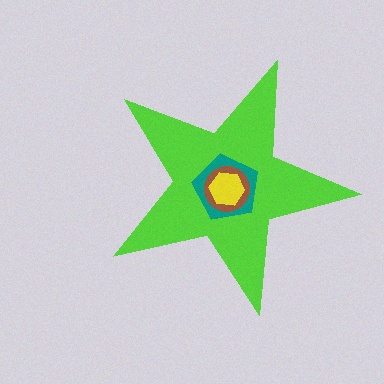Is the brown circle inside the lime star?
Yes.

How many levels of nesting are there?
4.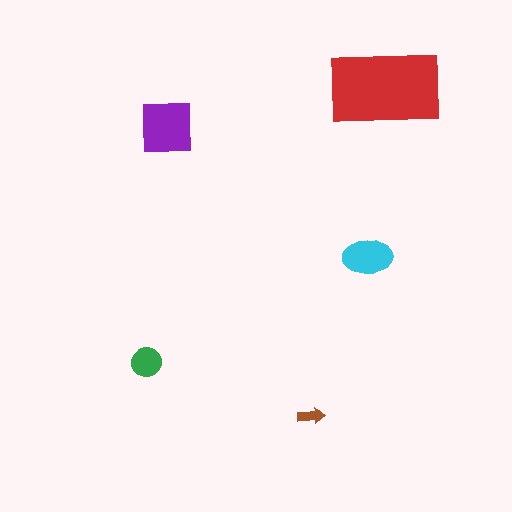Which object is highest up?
The red rectangle is topmost.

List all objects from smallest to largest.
The brown arrow, the green circle, the cyan ellipse, the purple square, the red rectangle.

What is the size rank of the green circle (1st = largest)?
4th.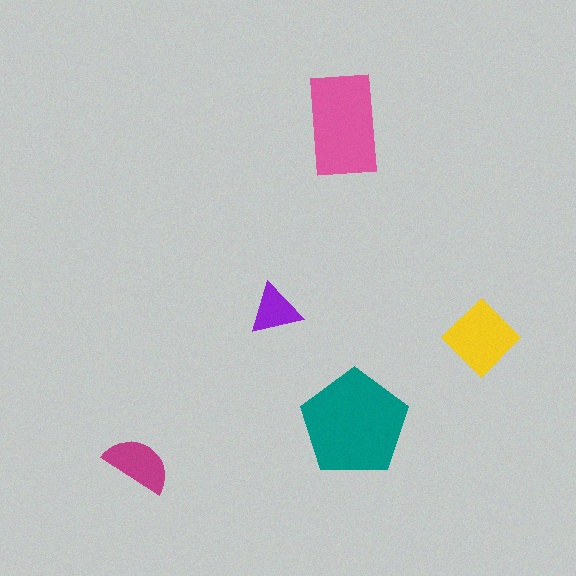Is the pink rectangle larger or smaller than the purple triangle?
Larger.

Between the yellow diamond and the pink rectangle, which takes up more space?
The pink rectangle.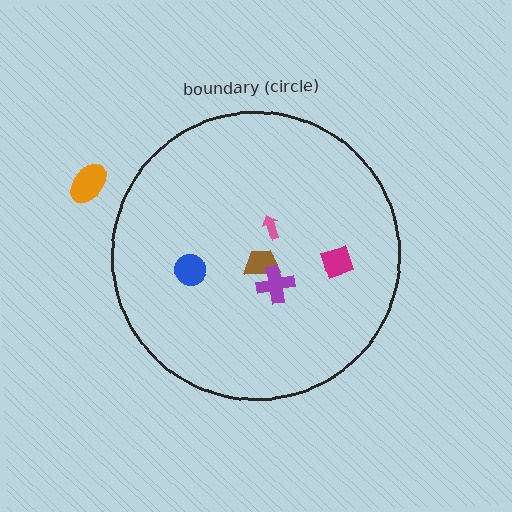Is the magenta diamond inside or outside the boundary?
Inside.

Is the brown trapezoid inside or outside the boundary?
Inside.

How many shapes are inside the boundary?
5 inside, 1 outside.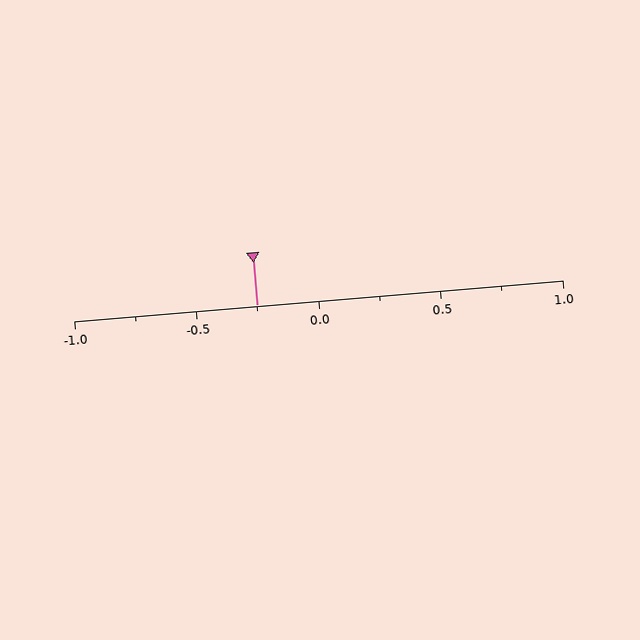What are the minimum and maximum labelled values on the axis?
The axis runs from -1.0 to 1.0.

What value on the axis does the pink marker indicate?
The marker indicates approximately -0.25.